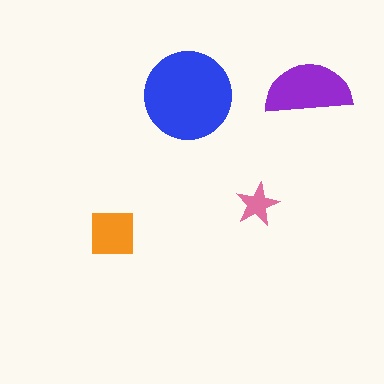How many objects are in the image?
There are 4 objects in the image.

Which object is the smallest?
The pink star.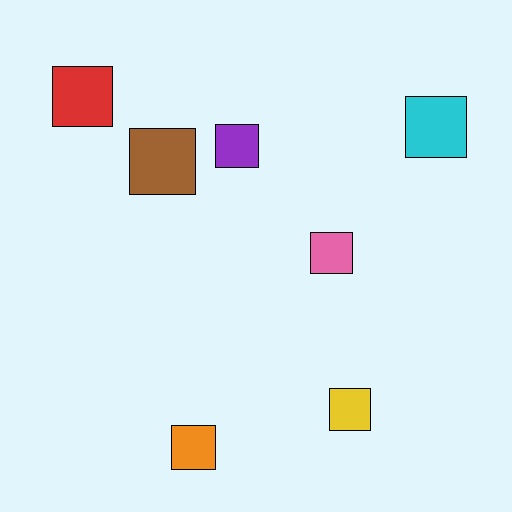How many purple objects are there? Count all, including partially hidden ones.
There is 1 purple object.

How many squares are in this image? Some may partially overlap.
There are 7 squares.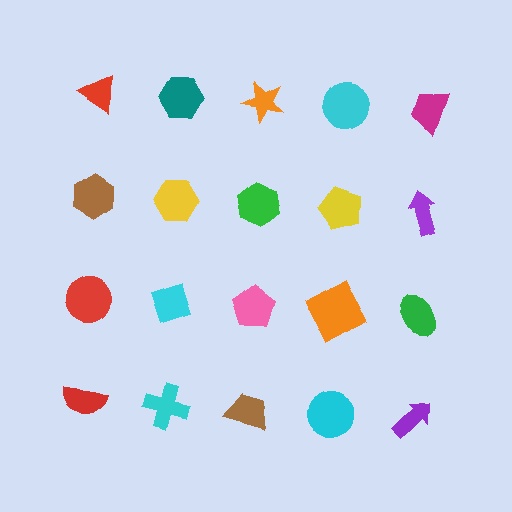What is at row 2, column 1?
A brown hexagon.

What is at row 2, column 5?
A purple arrow.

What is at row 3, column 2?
A cyan diamond.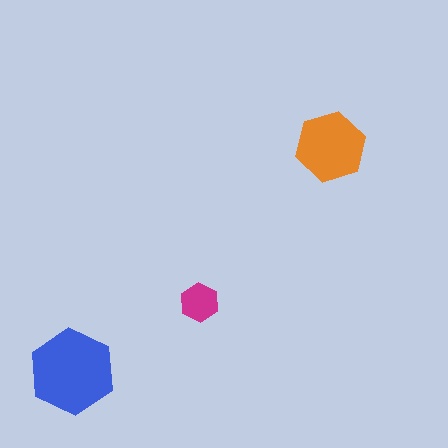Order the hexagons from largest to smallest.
the blue one, the orange one, the magenta one.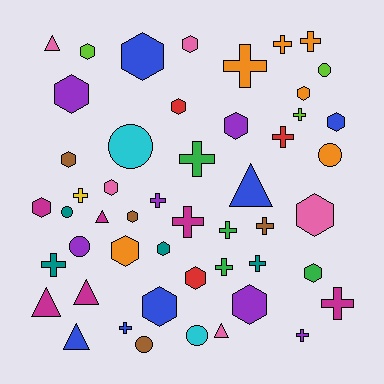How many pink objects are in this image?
There are 5 pink objects.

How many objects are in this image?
There are 50 objects.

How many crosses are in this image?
There are 17 crosses.